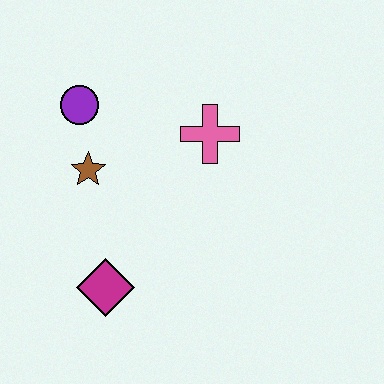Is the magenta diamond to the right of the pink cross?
No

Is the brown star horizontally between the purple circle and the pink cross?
Yes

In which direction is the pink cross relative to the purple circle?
The pink cross is to the right of the purple circle.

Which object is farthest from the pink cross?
The magenta diamond is farthest from the pink cross.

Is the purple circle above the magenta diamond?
Yes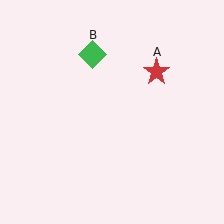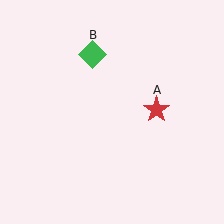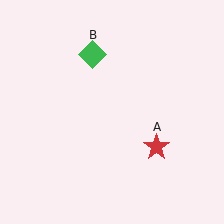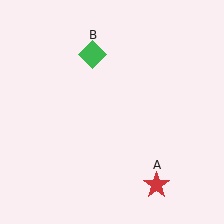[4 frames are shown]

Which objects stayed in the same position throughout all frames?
Green diamond (object B) remained stationary.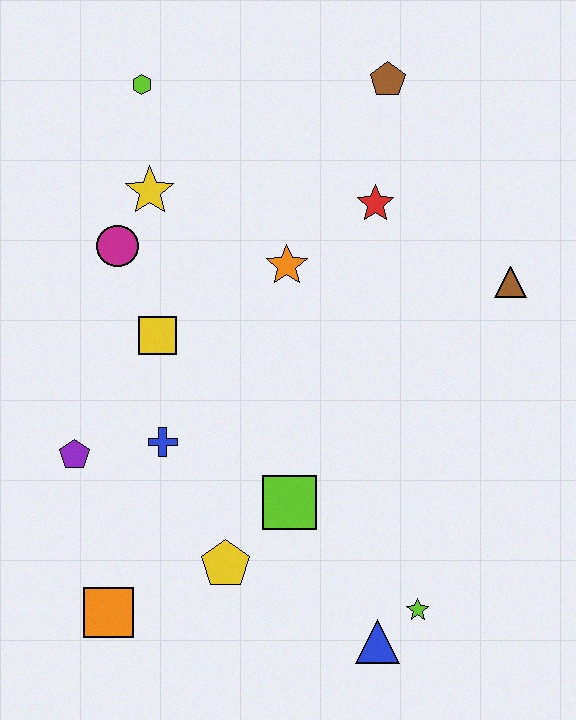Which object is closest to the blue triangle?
The lime star is closest to the blue triangle.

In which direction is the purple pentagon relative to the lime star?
The purple pentagon is to the left of the lime star.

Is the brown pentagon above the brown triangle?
Yes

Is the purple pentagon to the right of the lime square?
No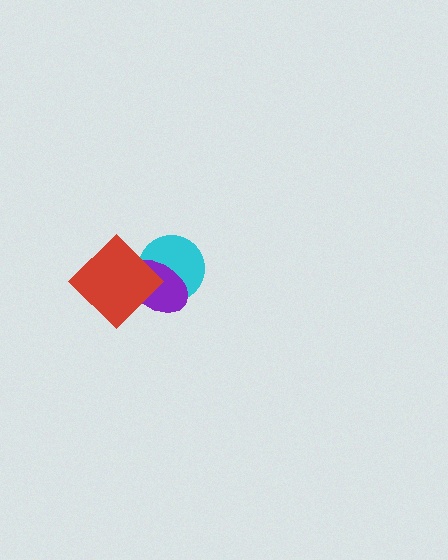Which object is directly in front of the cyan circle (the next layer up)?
The purple ellipse is directly in front of the cyan circle.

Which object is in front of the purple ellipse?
The red diamond is in front of the purple ellipse.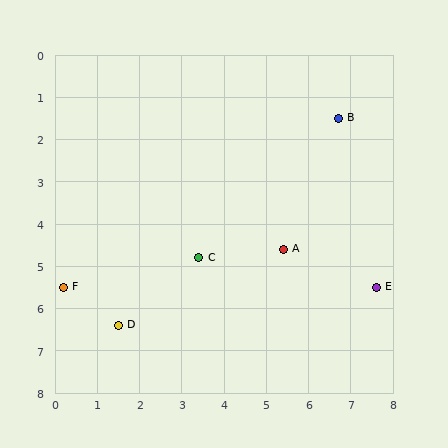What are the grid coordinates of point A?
Point A is at approximately (5.4, 4.6).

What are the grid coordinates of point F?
Point F is at approximately (0.2, 5.5).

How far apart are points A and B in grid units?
Points A and B are about 3.4 grid units apart.